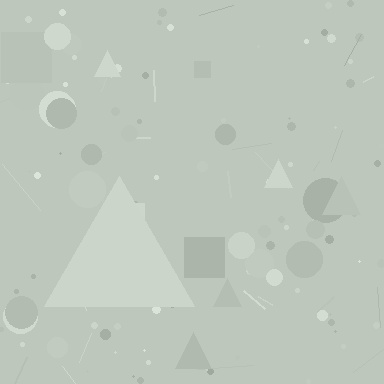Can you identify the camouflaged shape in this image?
The camouflaged shape is a triangle.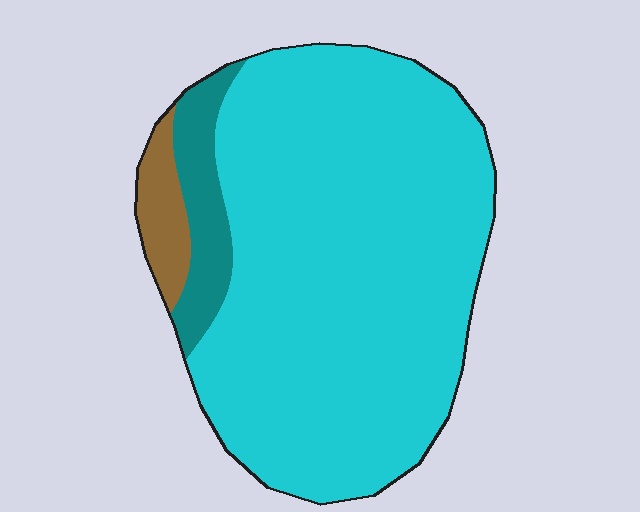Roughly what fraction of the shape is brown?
Brown covers about 5% of the shape.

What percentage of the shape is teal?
Teal takes up about one tenth (1/10) of the shape.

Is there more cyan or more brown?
Cyan.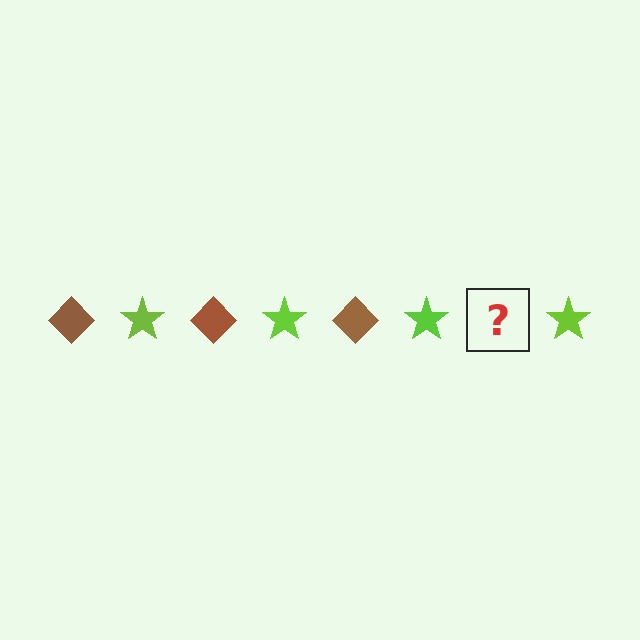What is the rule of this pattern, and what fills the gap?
The rule is that the pattern alternates between brown diamond and lime star. The gap should be filled with a brown diamond.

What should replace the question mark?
The question mark should be replaced with a brown diamond.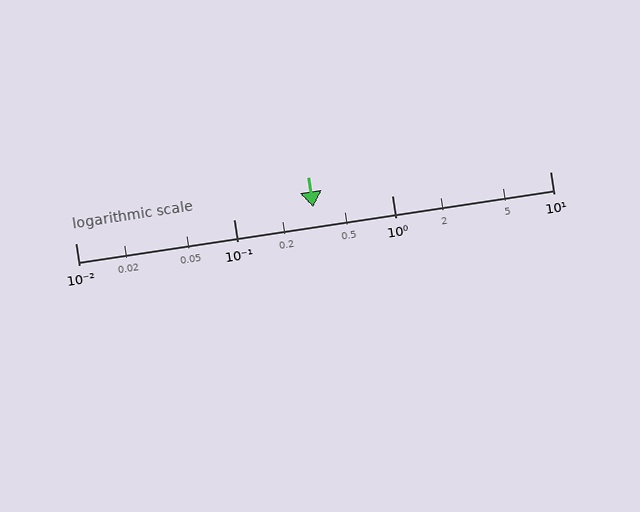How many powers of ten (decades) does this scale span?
The scale spans 3 decades, from 0.01 to 10.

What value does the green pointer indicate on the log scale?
The pointer indicates approximately 0.32.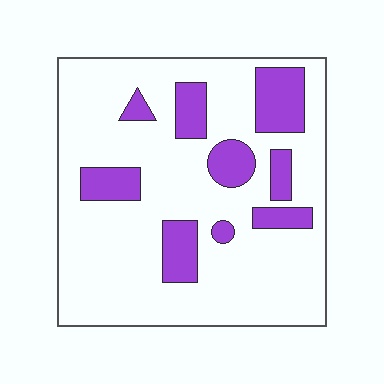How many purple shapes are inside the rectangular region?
9.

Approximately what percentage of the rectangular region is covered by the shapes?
Approximately 20%.